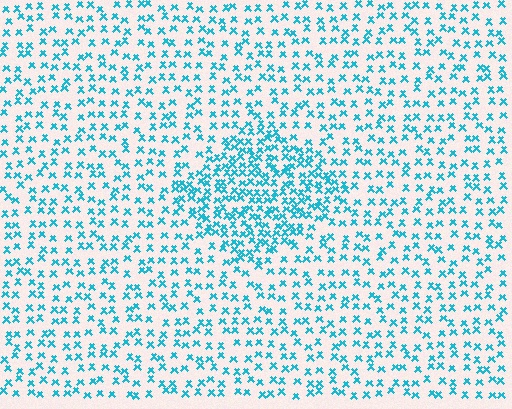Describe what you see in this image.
The image contains small cyan elements arranged at two different densities. A diamond-shaped region is visible where the elements are more densely packed than the surrounding area.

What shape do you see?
I see a diamond.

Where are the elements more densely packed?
The elements are more densely packed inside the diamond boundary.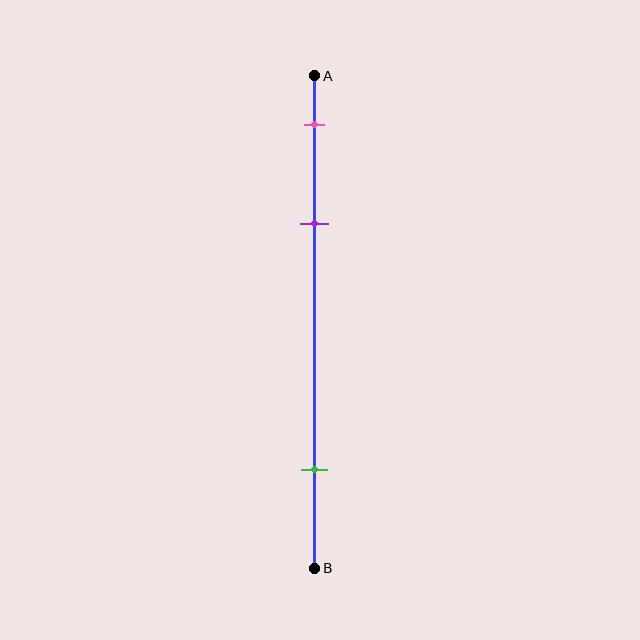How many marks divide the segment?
There are 3 marks dividing the segment.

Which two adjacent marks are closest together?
The pink and purple marks are the closest adjacent pair.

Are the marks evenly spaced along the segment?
No, the marks are not evenly spaced.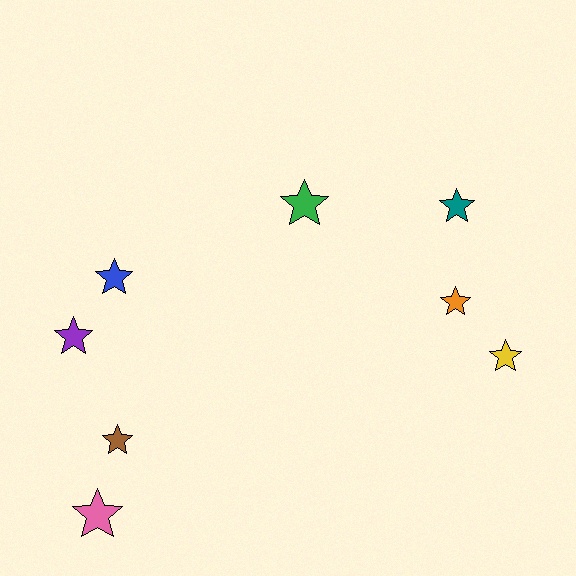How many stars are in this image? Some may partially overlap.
There are 8 stars.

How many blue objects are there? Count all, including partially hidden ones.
There is 1 blue object.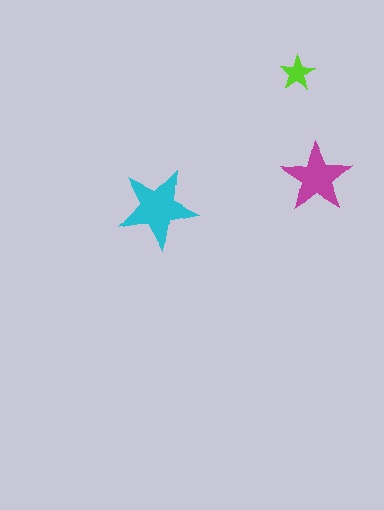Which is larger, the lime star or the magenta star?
The magenta one.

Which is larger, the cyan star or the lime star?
The cyan one.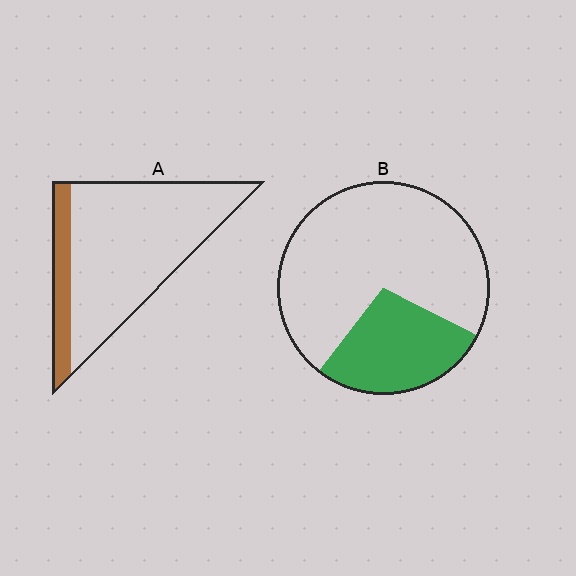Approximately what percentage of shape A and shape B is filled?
A is approximately 15% and B is approximately 30%.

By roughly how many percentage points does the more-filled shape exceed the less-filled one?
By roughly 10 percentage points (B over A).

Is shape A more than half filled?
No.